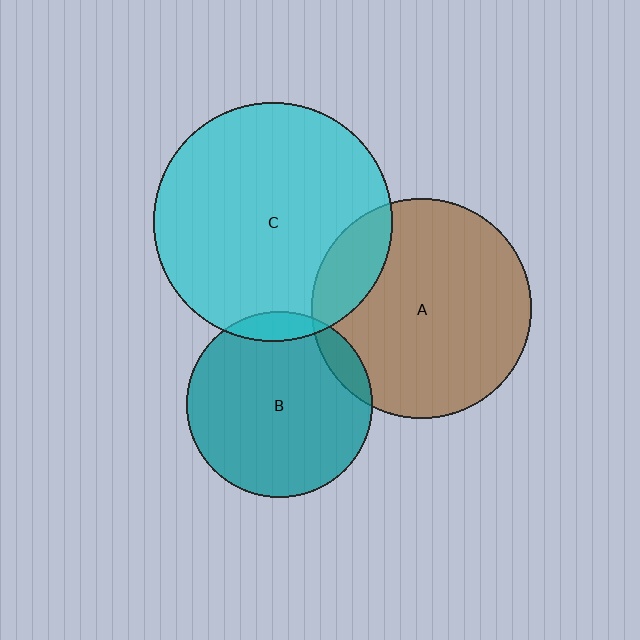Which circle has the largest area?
Circle C (cyan).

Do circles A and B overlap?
Yes.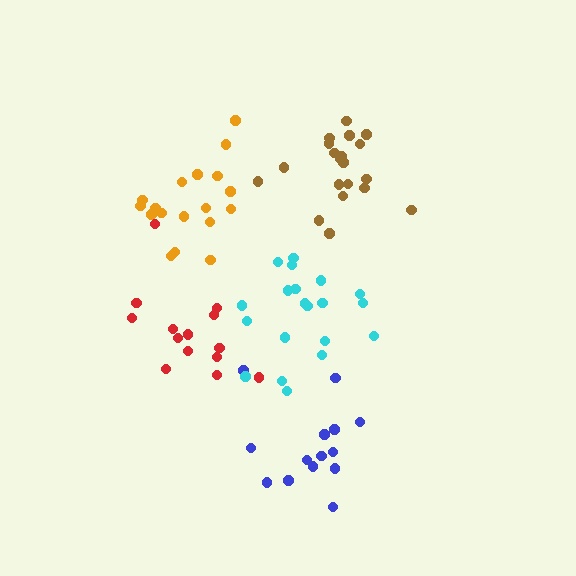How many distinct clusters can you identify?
There are 5 distinct clusters.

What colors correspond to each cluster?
The clusters are colored: blue, orange, cyan, brown, red.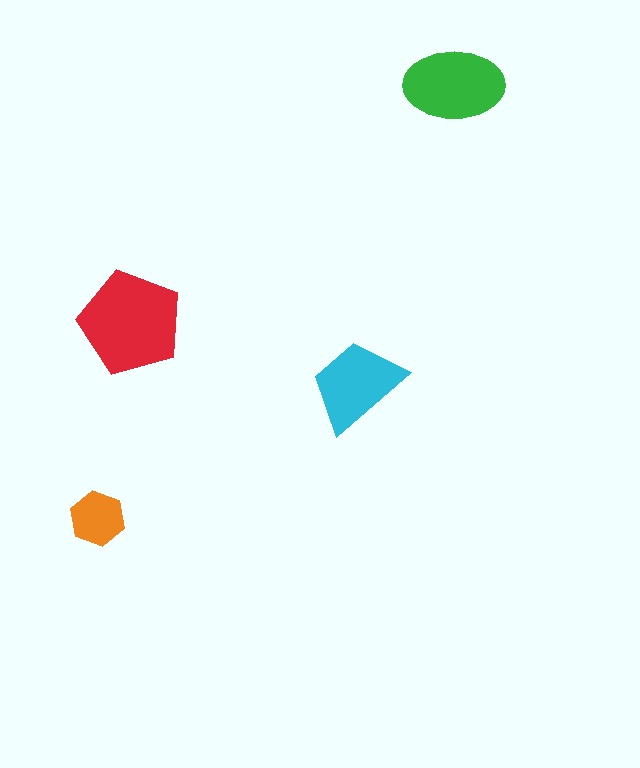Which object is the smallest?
The orange hexagon.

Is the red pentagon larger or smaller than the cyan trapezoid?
Larger.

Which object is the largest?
The red pentagon.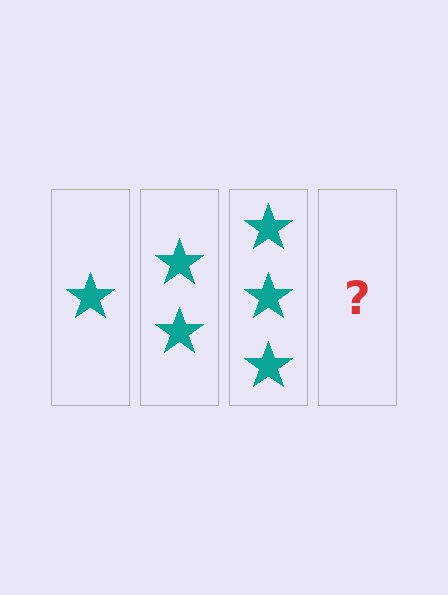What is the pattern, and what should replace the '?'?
The pattern is that each step adds one more star. The '?' should be 4 stars.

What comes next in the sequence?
The next element should be 4 stars.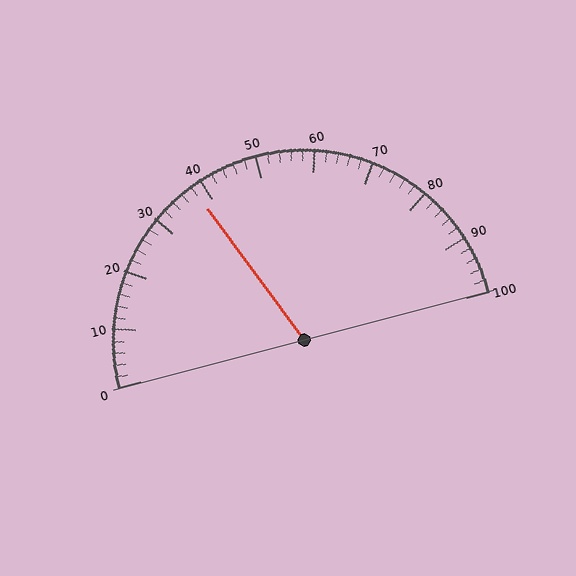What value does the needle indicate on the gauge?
The needle indicates approximately 38.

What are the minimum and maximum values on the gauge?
The gauge ranges from 0 to 100.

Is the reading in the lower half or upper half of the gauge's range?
The reading is in the lower half of the range (0 to 100).